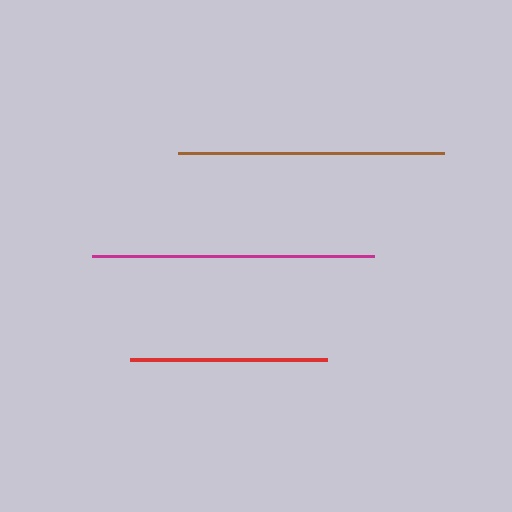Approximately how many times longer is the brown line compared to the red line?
The brown line is approximately 1.4 times the length of the red line.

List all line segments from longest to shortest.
From longest to shortest: magenta, brown, red.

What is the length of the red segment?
The red segment is approximately 197 pixels long.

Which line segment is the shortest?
The red line is the shortest at approximately 197 pixels.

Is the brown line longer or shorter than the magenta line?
The magenta line is longer than the brown line.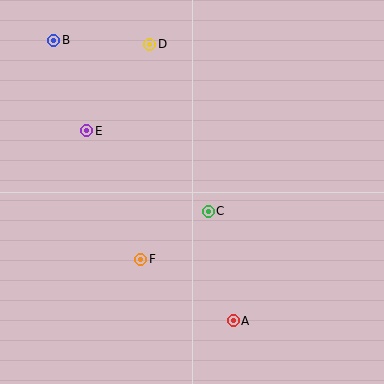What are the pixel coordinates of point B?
Point B is at (54, 40).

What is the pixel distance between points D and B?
The distance between D and B is 96 pixels.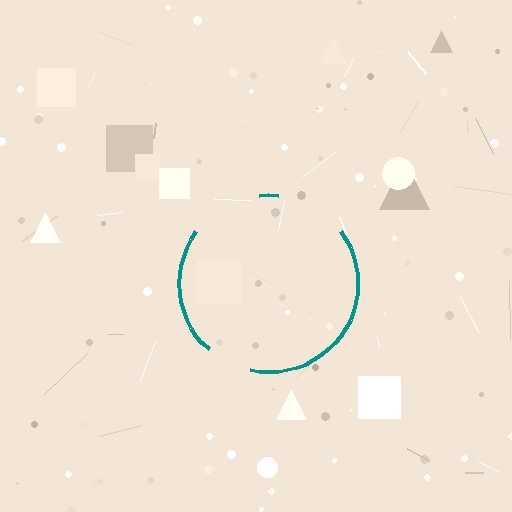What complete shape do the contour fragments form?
The contour fragments form a circle.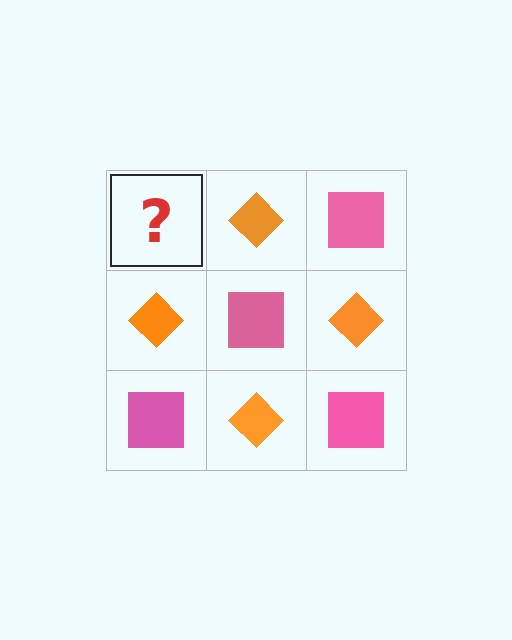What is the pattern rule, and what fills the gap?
The rule is that it alternates pink square and orange diamond in a checkerboard pattern. The gap should be filled with a pink square.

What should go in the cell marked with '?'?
The missing cell should contain a pink square.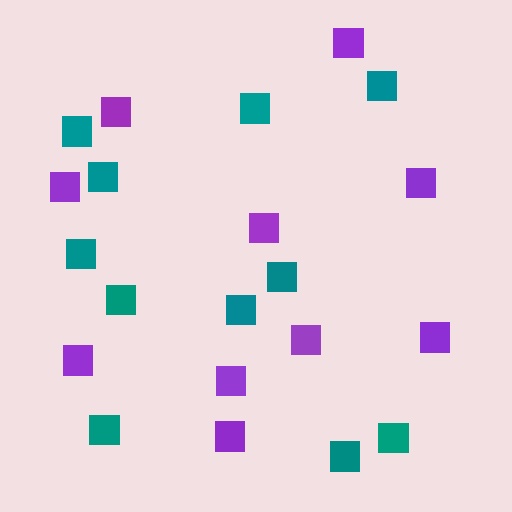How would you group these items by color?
There are 2 groups: one group of teal squares (11) and one group of purple squares (10).